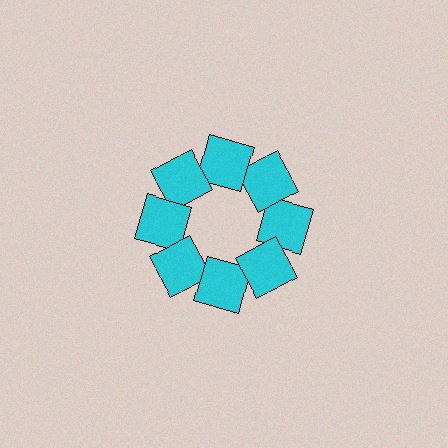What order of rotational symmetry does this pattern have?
This pattern has 8-fold rotational symmetry.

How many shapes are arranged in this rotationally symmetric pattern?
There are 8 shapes, arranged in 8 groups of 1.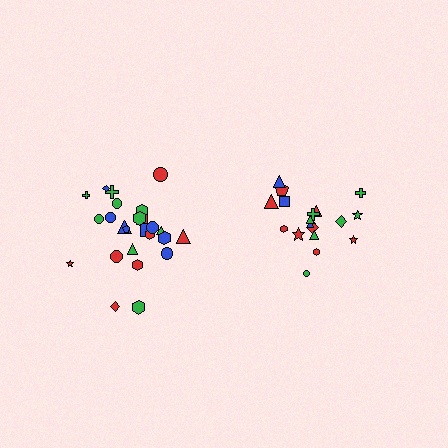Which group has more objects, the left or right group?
The left group.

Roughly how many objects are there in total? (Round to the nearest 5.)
Roughly 45 objects in total.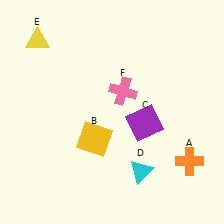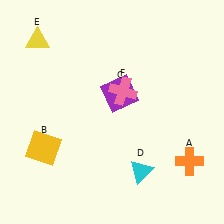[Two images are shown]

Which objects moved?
The objects that moved are: the yellow square (B), the purple square (C).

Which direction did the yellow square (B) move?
The yellow square (B) moved left.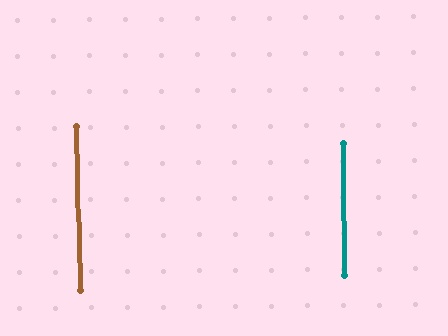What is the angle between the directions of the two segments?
Approximately 0 degrees.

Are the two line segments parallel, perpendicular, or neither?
Parallel — their directions differ by only 0.5°.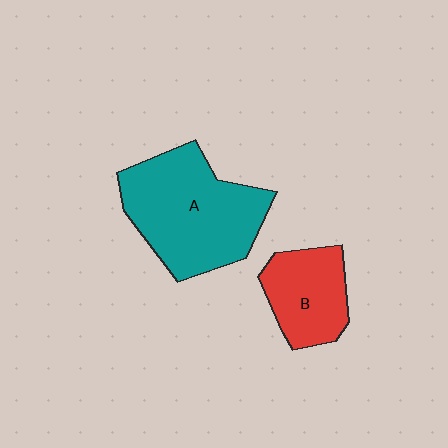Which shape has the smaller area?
Shape B (red).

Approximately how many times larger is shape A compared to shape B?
Approximately 1.9 times.